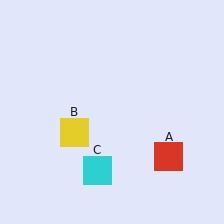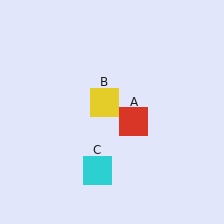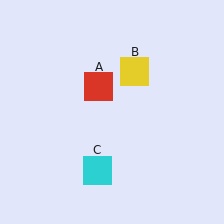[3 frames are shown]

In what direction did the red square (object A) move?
The red square (object A) moved up and to the left.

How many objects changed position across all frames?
2 objects changed position: red square (object A), yellow square (object B).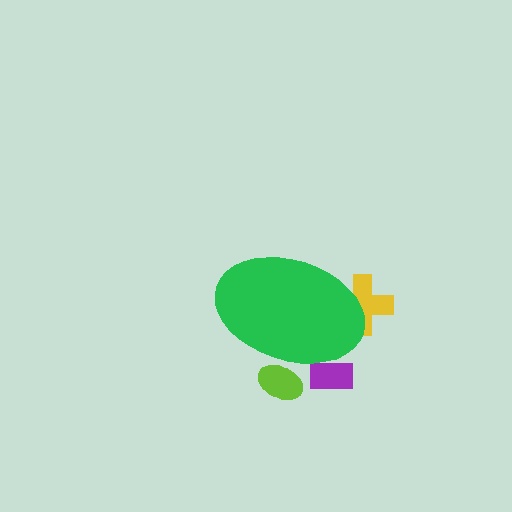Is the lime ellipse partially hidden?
Yes, the lime ellipse is partially hidden behind the green ellipse.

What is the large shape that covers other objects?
A green ellipse.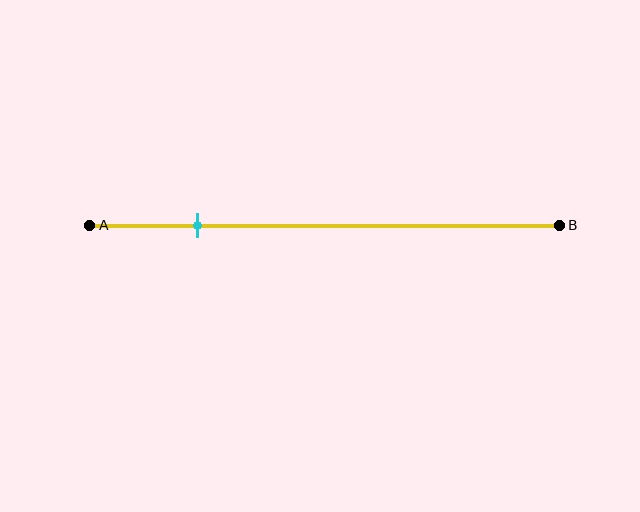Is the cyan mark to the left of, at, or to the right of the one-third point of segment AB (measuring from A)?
The cyan mark is to the left of the one-third point of segment AB.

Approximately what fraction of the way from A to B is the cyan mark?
The cyan mark is approximately 25% of the way from A to B.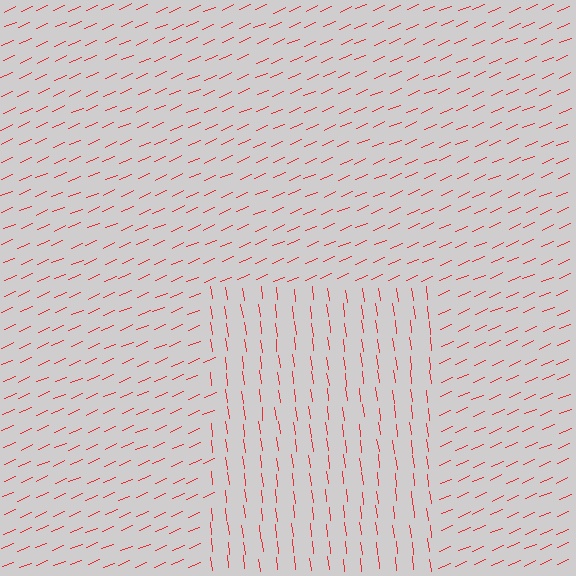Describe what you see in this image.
The image is filled with small red line segments. A rectangle region in the image has lines oriented differently from the surrounding lines, creating a visible texture boundary.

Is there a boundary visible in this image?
Yes, there is a texture boundary formed by a change in line orientation.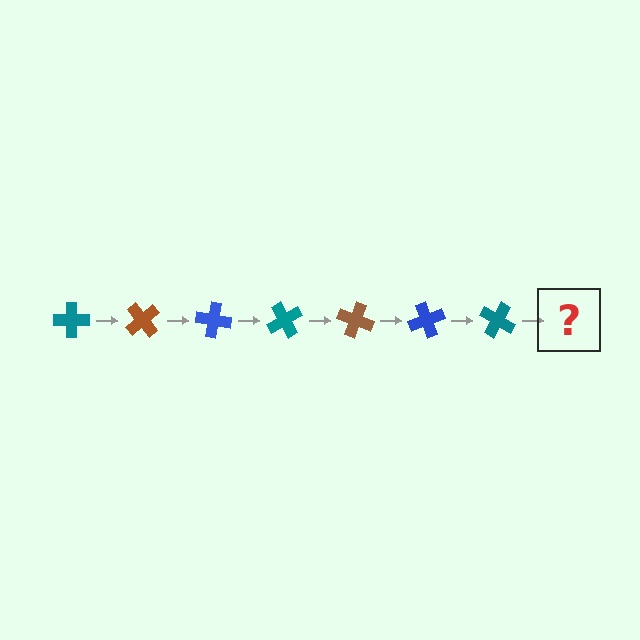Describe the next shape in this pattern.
It should be a brown cross, rotated 350 degrees from the start.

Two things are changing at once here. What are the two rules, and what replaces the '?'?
The two rules are that it rotates 50 degrees each step and the color cycles through teal, brown, and blue. The '?' should be a brown cross, rotated 350 degrees from the start.